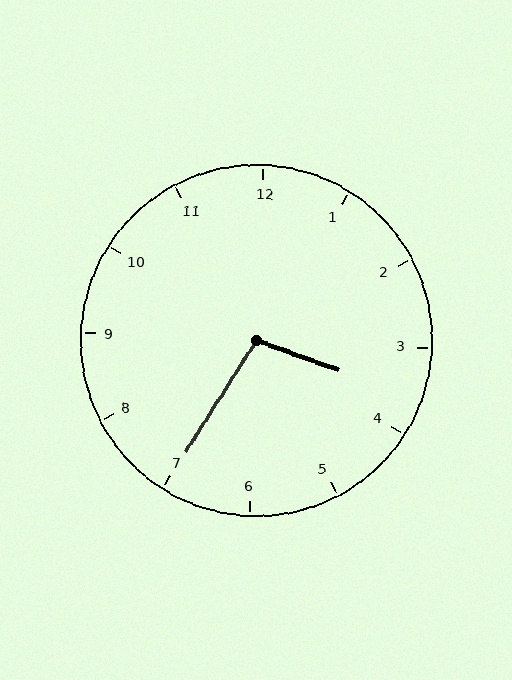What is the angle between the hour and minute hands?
Approximately 102 degrees.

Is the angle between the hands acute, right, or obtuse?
It is obtuse.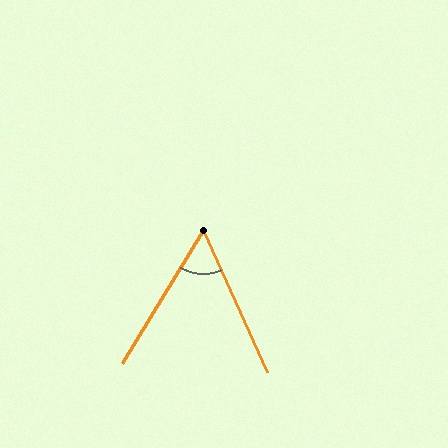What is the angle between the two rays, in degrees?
Approximately 56 degrees.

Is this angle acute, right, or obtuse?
It is acute.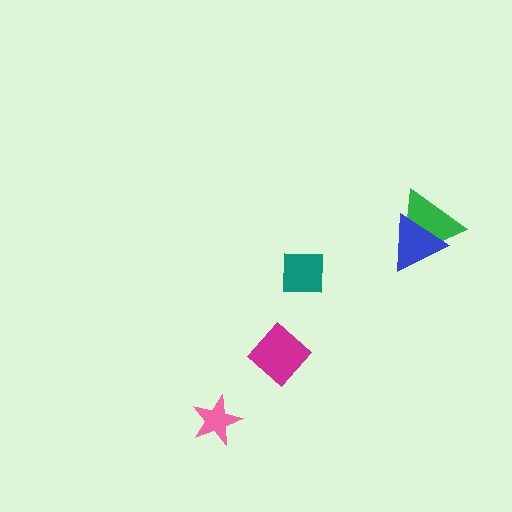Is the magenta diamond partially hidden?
No, no other shape covers it.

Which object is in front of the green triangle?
The blue triangle is in front of the green triangle.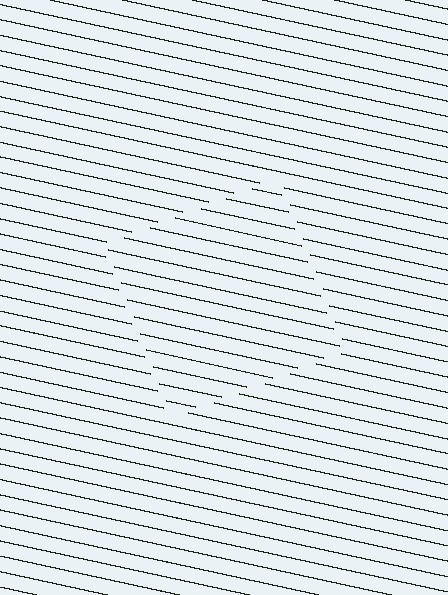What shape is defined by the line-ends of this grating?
An illusory square. The interior of the shape contains the same grating, shifted by half a period — the contour is defined by the phase discontinuity where line-ends from the inner and outer gratings abut.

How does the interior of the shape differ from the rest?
The interior of the shape contains the same grating, shifted by half a period — the contour is defined by the phase discontinuity where line-ends from the inner and outer gratings abut.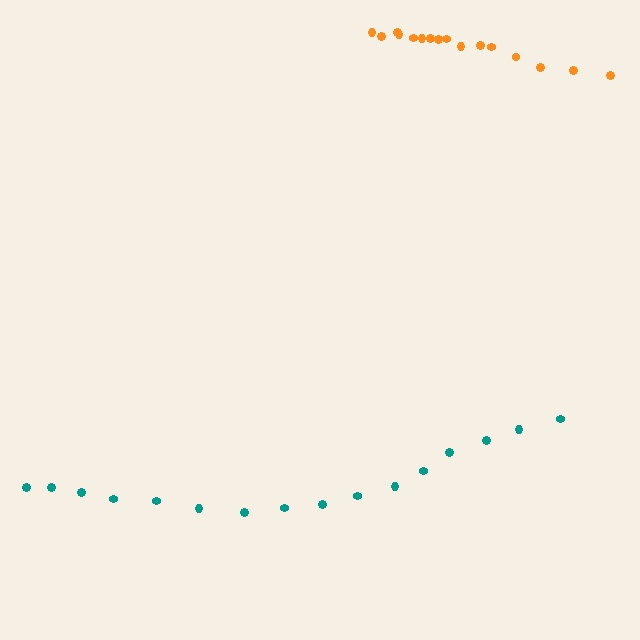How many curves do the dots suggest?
There are 2 distinct paths.